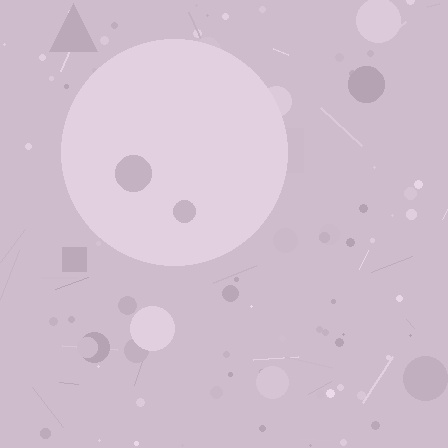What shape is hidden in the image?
A circle is hidden in the image.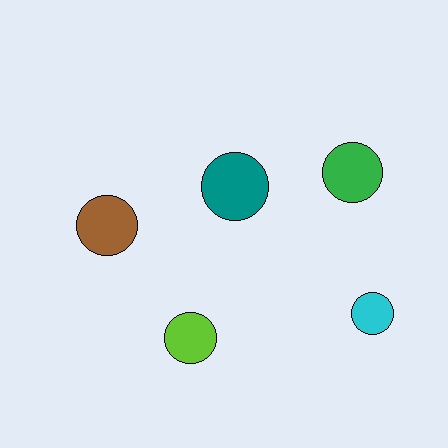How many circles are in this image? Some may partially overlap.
There are 5 circles.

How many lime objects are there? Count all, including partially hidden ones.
There is 1 lime object.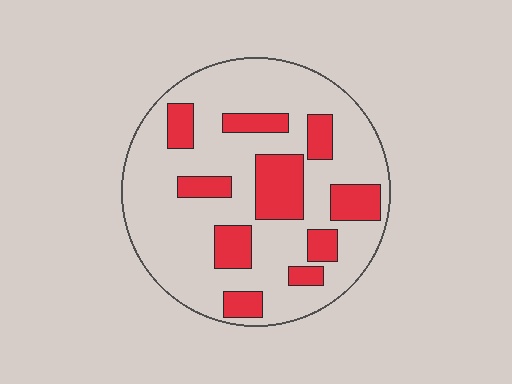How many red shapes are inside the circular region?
10.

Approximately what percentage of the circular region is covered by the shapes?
Approximately 25%.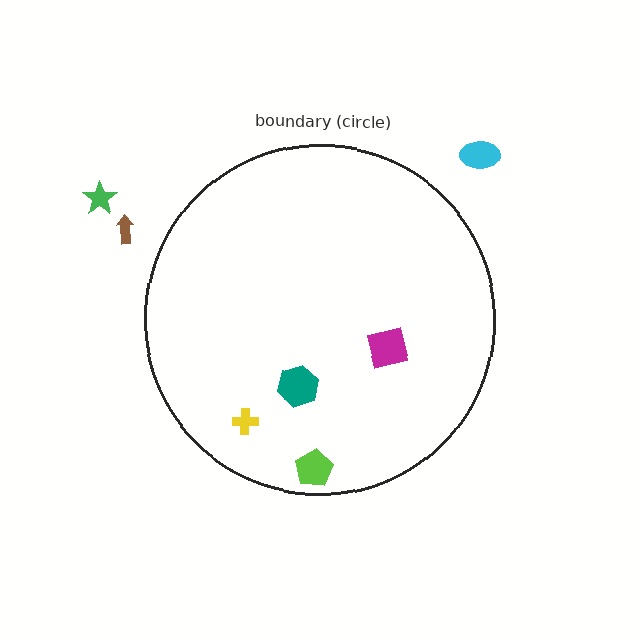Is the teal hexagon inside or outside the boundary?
Inside.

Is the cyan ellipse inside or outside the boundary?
Outside.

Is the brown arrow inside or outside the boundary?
Outside.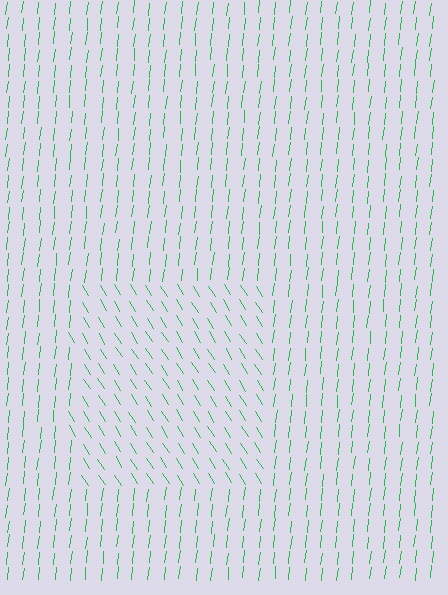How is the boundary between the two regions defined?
The boundary is defined purely by a change in line orientation (approximately 38 degrees difference). All lines are the same color and thickness.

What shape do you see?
I see a rectangle.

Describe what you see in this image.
The image is filled with small green line segments. A rectangle region in the image has lines oriented differently from the surrounding lines, creating a visible texture boundary.